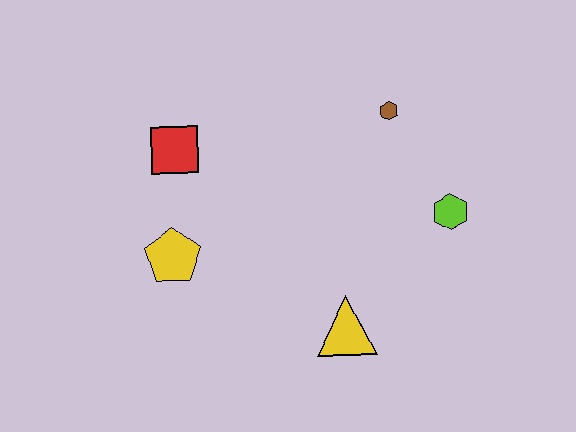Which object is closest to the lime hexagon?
The brown hexagon is closest to the lime hexagon.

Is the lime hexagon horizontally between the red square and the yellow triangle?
No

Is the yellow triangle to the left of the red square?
No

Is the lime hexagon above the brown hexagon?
No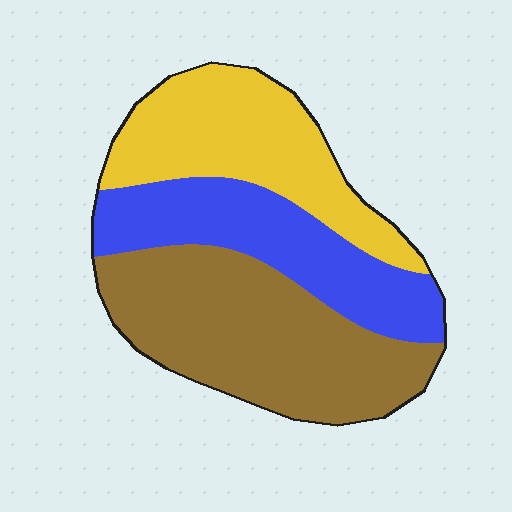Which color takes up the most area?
Brown, at roughly 40%.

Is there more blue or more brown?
Brown.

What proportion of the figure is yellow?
Yellow takes up between a quarter and a half of the figure.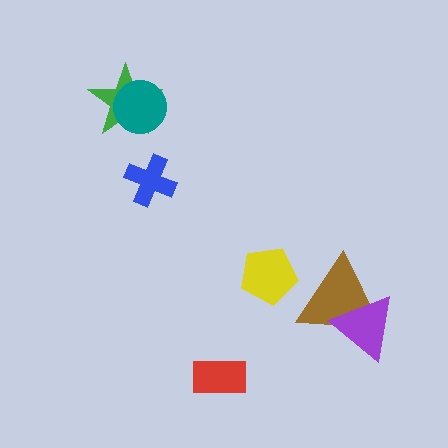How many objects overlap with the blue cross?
0 objects overlap with the blue cross.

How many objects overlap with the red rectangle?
0 objects overlap with the red rectangle.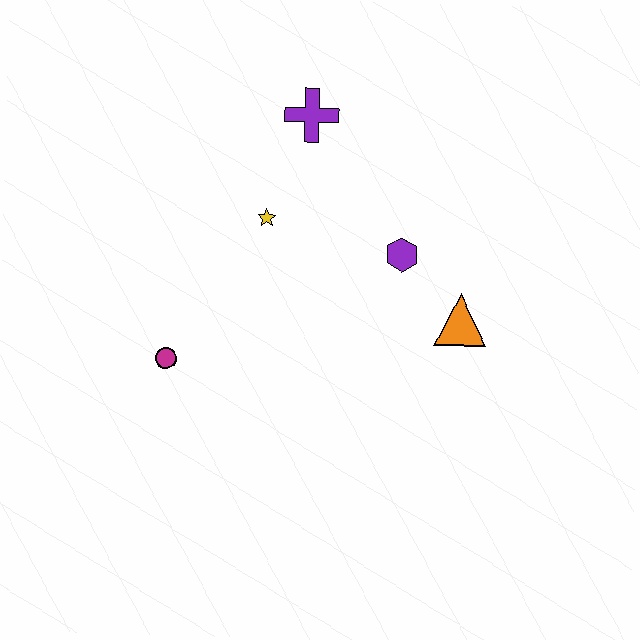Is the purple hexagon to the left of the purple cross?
No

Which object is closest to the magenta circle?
The yellow star is closest to the magenta circle.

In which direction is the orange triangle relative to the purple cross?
The orange triangle is below the purple cross.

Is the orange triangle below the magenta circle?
No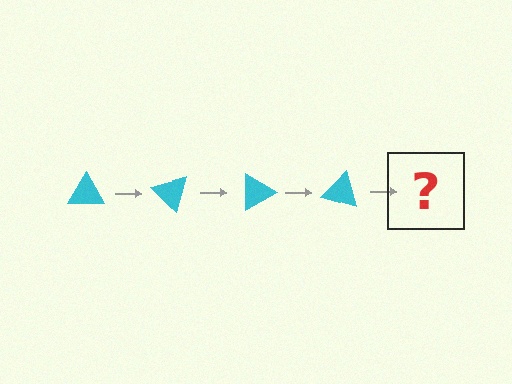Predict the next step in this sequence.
The next step is a cyan triangle rotated 180 degrees.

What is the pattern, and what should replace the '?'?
The pattern is that the triangle rotates 45 degrees each step. The '?' should be a cyan triangle rotated 180 degrees.